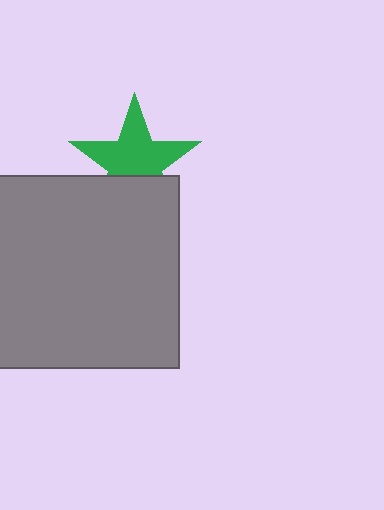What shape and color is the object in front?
The object in front is a gray rectangle.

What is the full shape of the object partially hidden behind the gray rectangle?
The partially hidden object is a green star.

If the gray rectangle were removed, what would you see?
You would see the complete green star.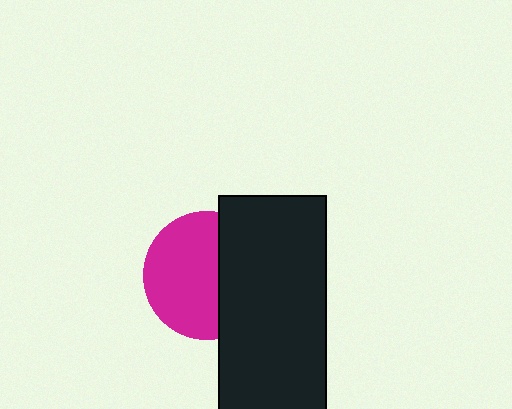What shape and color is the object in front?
The object in front is a black rectangle.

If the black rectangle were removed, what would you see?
You would see the complete magenta circle.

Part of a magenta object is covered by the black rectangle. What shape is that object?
It is a circle.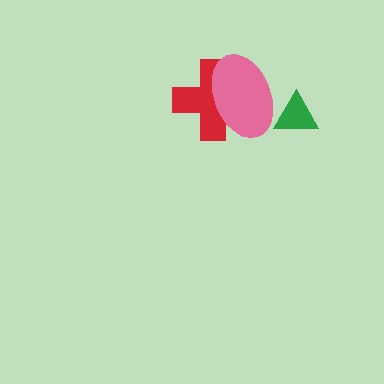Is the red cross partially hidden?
Yes, it is partially covered by another shape.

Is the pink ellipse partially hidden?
No, no other shape covers it.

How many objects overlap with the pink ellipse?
2 objects overlap with the pink ellipse.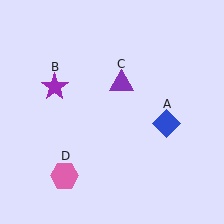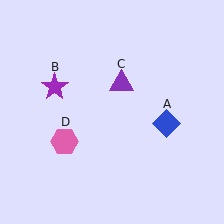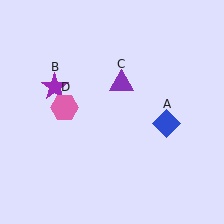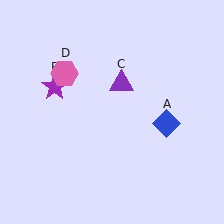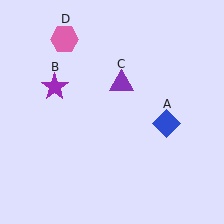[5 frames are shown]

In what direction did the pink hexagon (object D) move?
The pink hexagon (object D) moved up.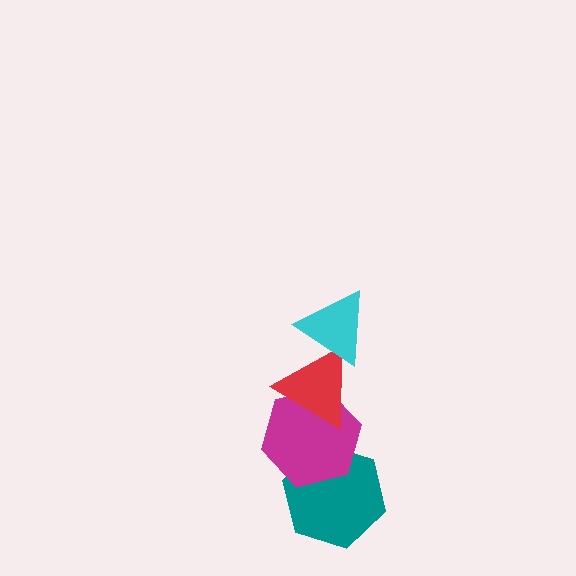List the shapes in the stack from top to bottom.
From top to bottom: the cyan triangle, the red triangle, the magenta hexagon, the teal hexagon.